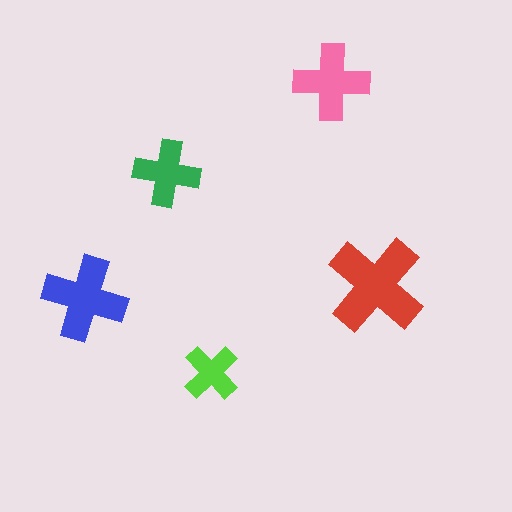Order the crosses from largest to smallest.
the red one, the blue one, the pink one, the green one, the lime one.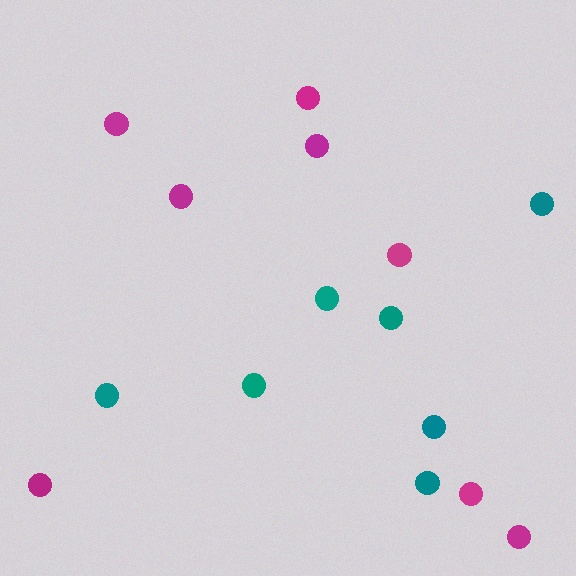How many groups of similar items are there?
There are 2 groups: one group of magenta circles (8) and one group of teal circles (7).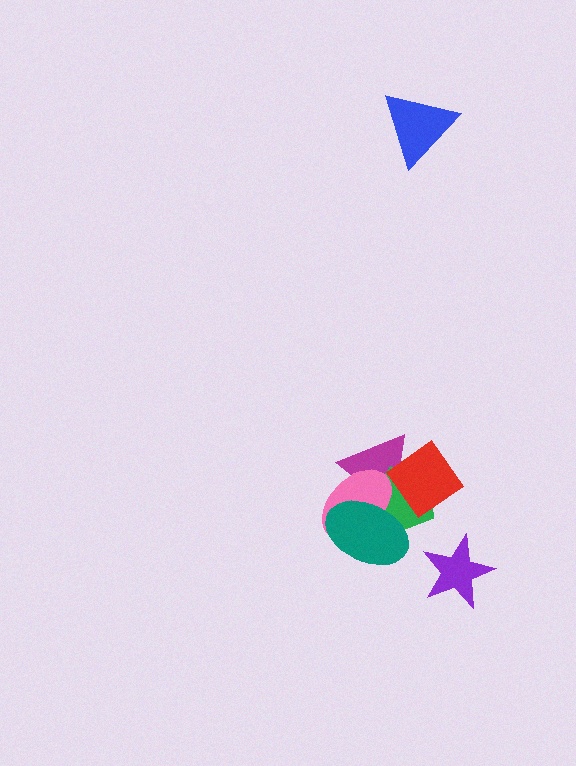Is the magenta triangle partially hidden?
Yes, it is partially covered by another shape.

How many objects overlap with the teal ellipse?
3 objects overlap with the teal ellipse.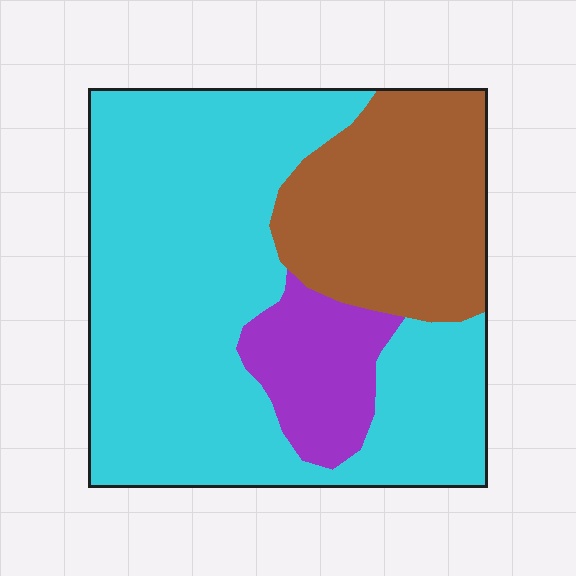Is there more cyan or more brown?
Cyan.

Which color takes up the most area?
Cyan, at roughly 65%.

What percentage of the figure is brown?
Brown takes up between a quarter and a half of the figure.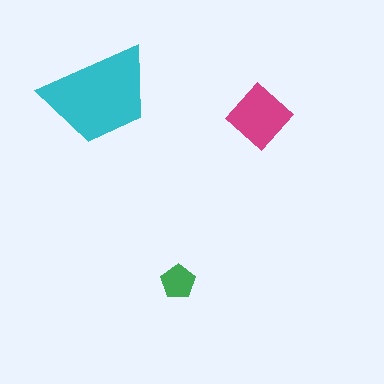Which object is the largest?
The cyan trapezoid.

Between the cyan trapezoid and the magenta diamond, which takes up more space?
The cyan trapezoid.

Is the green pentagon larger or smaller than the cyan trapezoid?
Smaller.